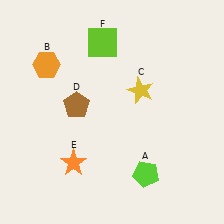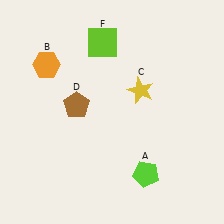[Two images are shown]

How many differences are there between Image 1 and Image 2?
There is 1 difference between the two images.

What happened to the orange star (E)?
The orange star (E) was removed in Image 2. It was in the bottom-left area of Image 1.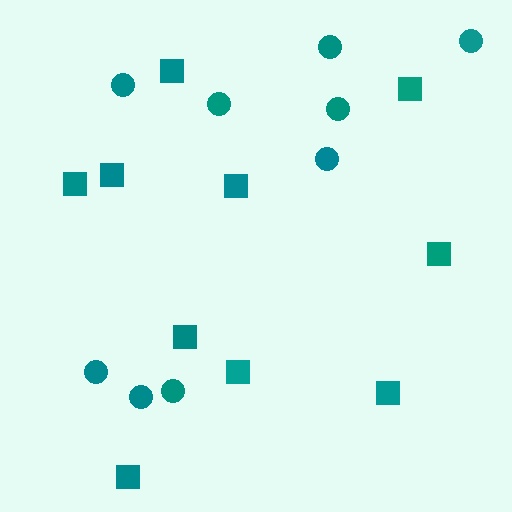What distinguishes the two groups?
There are 2 groups: one group of squares (10) and one group of circles (9).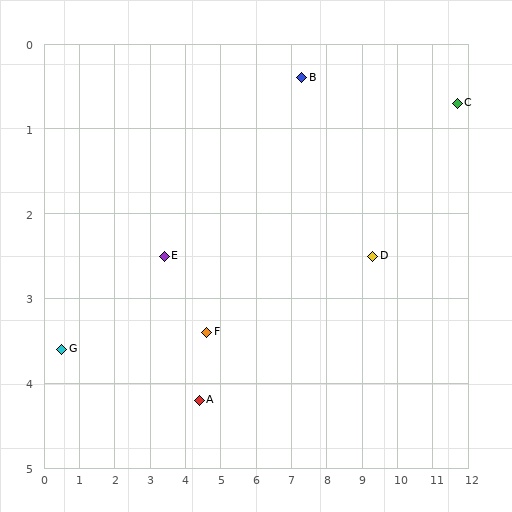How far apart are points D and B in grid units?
Points D and B are about 2.9 grid units apart.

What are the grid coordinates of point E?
Point E is at approximately (3.4, 2.5).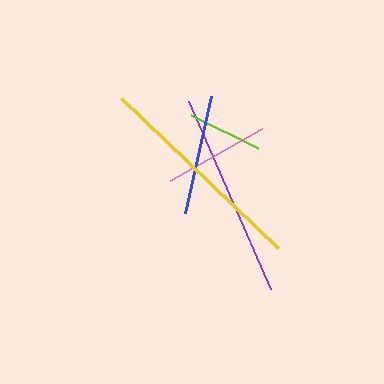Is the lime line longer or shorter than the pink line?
The pink line is longer than the lime line.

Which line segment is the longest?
The yellow line is the longest at approximately 217 pixels.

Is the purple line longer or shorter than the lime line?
The purple line is longer than the lime line.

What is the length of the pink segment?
The pink segment is approximately 106 pixels long.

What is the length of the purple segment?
The purple segment is approximately 205 pixels long.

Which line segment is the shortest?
The lime line is the shortest at approximately 75 pixels.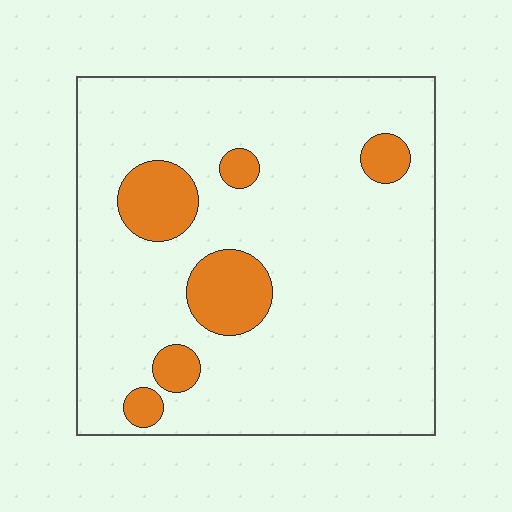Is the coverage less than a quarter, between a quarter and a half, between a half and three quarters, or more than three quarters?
Less than a quarter.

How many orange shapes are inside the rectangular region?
6.